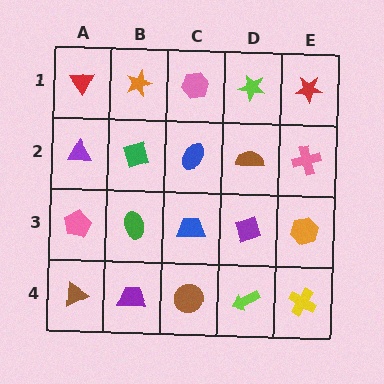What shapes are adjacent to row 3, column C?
A blue ellipse (row 2, column C), a brown circle (row 4, column C), a green ellipse (row 3, column B), a purple diamond (row 3, column D).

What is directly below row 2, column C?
A blue trapezoid.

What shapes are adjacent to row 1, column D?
A brown semicircle (row 2, column D), a pink hexagon (row 1, column C), a red star (row 1, column E).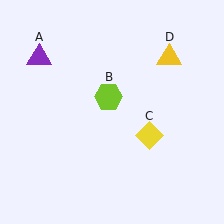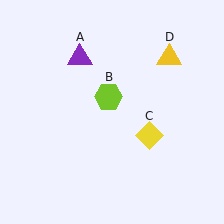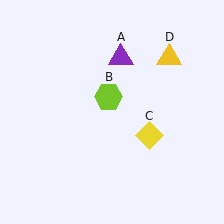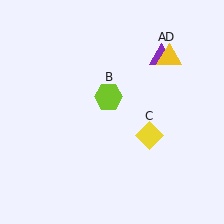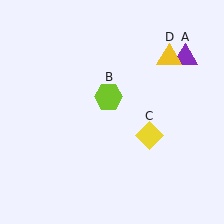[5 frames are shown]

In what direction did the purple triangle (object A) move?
The purple triangle (object A) moved right.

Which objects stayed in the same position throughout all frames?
Lime hexagon (object B) and yellow diamond (object C) and yellow triangle (object D) remained stationary.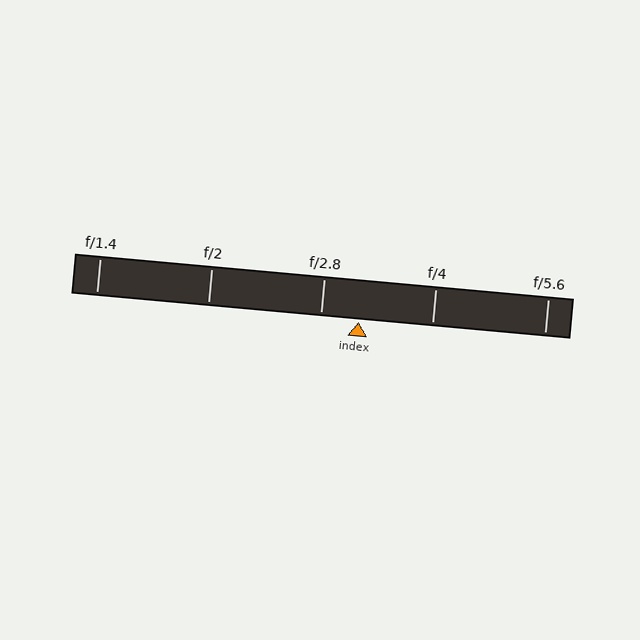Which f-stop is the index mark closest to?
The index mark is closest to f/2.8.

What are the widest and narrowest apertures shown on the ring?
The widest aperture shown is f/1.4 and the narrowest is f/5.6.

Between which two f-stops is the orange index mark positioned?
The index mark is between f/2.8 and f/4.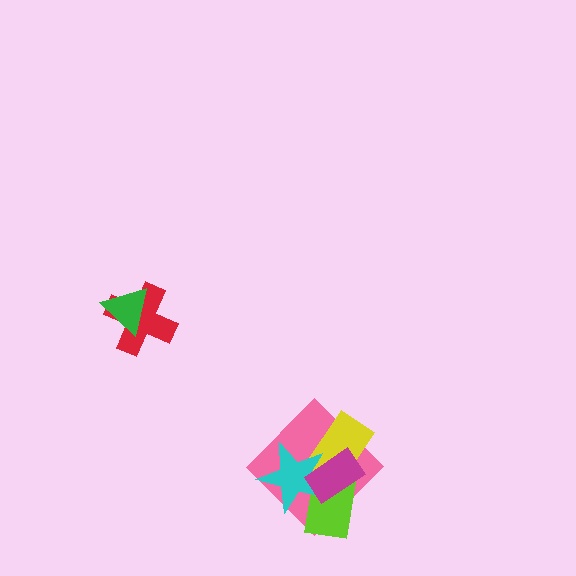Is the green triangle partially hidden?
No, no other shape covers it.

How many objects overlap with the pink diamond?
4 objects overlap with the pink diamond.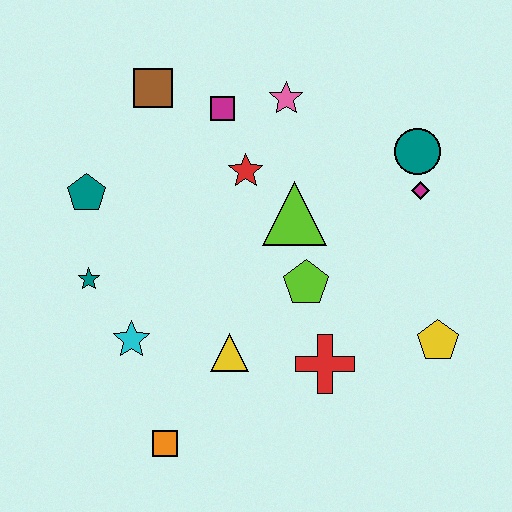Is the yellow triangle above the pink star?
No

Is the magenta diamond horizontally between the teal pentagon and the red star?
No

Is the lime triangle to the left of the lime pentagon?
Yes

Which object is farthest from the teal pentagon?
The yellow pentagon is farthest from the teal pentagon.